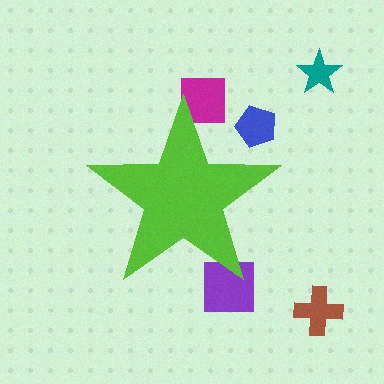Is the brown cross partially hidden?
No, the brown cross is fully visible.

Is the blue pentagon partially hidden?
Yes, the blue pentagon is partially hidden behind the lime star.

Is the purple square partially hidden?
Yes, the purple square is partially hidden behind the lime star.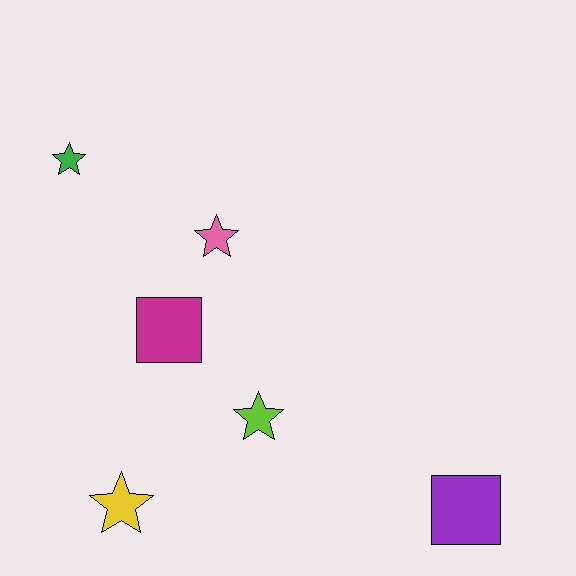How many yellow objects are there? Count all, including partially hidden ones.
There is 1 yellow object.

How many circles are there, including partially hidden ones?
There are no circles.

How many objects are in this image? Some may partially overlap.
There are 6 objects.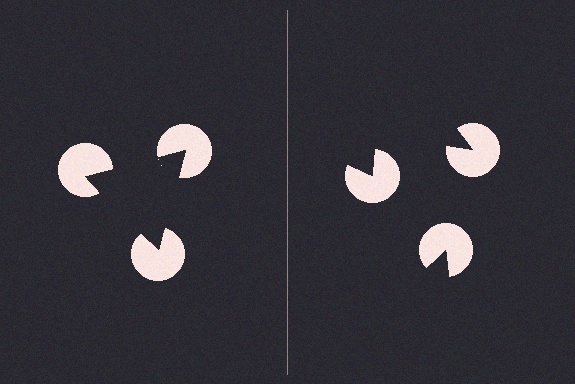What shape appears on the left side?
An illusory triangle.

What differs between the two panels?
The pac-man discs are positioned identically on both sides; only the wedge orientations differ. On the left they align to a triangle; on the right they are misaligned.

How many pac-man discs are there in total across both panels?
6 — 3 on each side.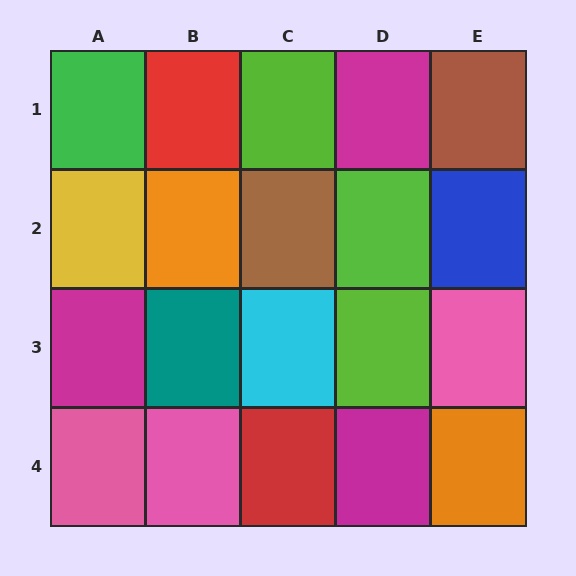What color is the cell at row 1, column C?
Lime.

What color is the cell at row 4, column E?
Orange.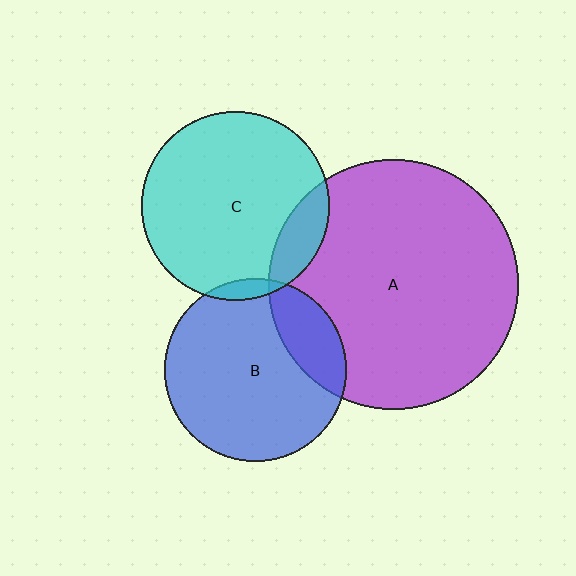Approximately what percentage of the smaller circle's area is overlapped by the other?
Approximately 20%.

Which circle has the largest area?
Circle A (purple).